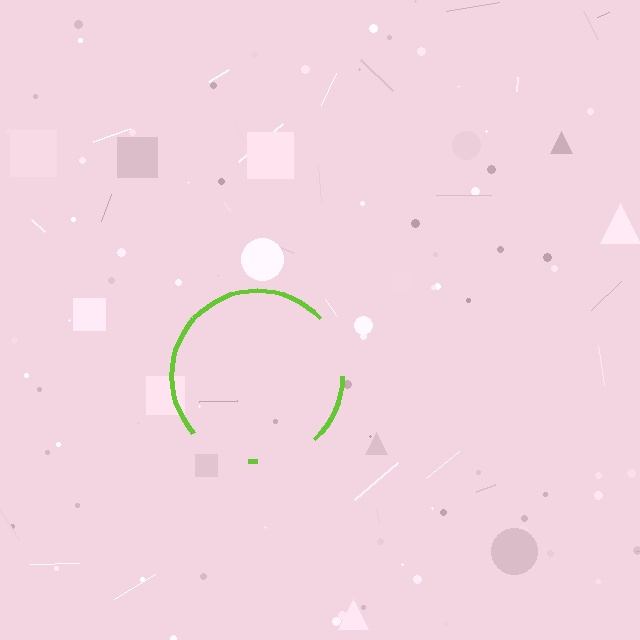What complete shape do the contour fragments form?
The contour fragments form a circle.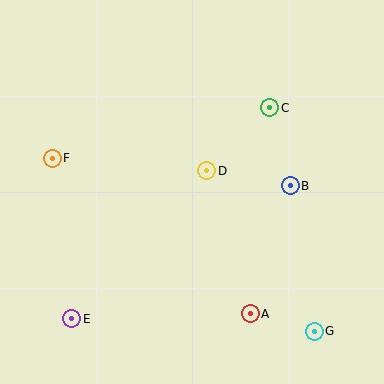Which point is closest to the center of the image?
Point D at (207, 171) is closest to the center.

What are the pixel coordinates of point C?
Point C is at (270, 108).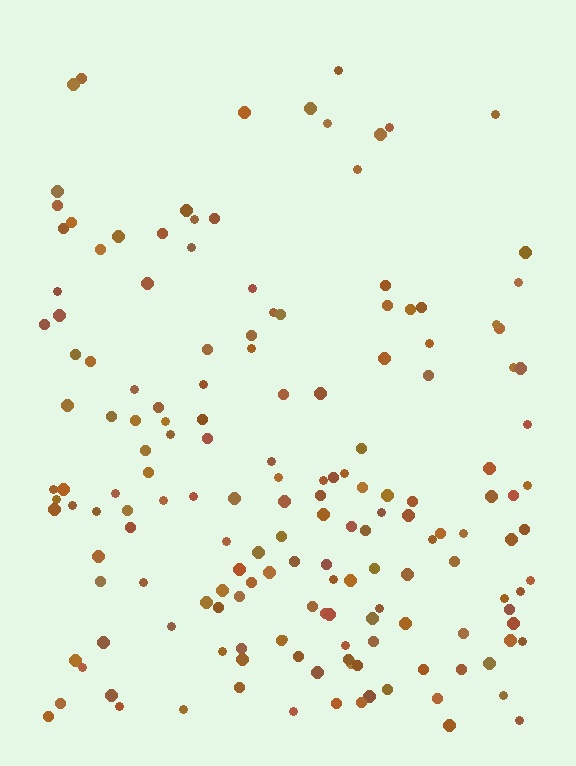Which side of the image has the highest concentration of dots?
The bottom.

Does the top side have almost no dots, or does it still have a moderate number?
Still a moderate number, just noticeably fewer than the bottom.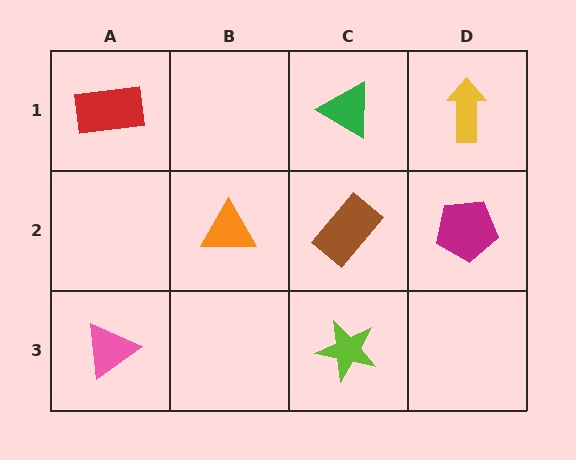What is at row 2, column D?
A magenta pentagon.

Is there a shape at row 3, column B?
No, that cell is empty.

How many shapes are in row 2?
3 shapes.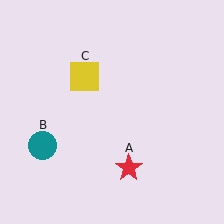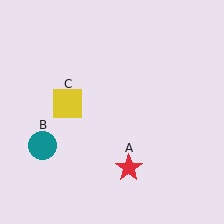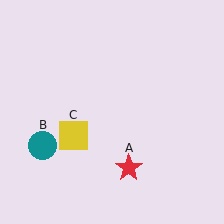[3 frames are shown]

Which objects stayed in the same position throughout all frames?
Red star (object A) and teal circle (object B) remained stationary.